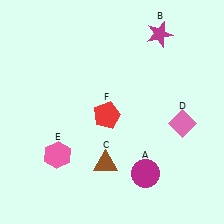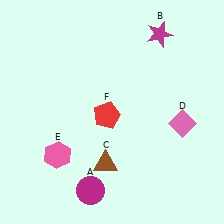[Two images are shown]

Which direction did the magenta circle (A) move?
The magenta circle (A) moved left.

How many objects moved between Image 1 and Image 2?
1 object moved between the two images.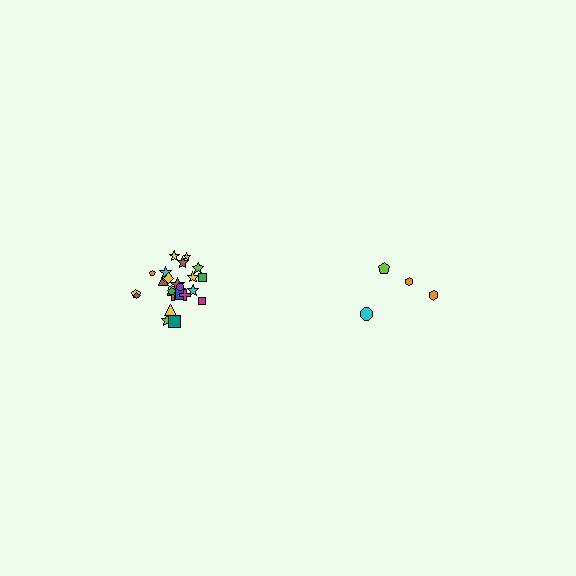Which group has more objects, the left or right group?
The left group.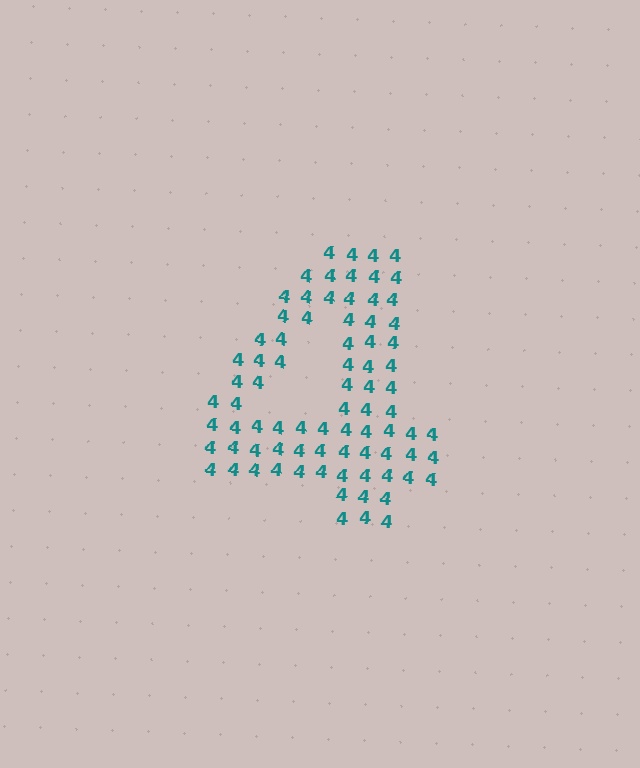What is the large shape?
The large shape is the digit 4.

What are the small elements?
The small elements are digit 4's.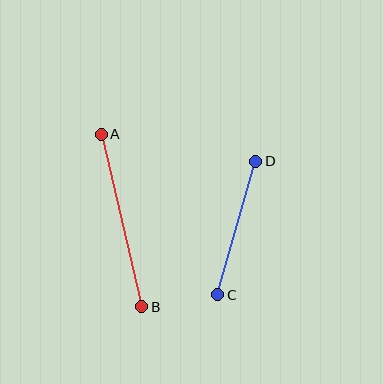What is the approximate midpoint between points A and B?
The midpoint is at approximately (122, 220) pixels.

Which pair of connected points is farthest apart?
Points A and B are farthest apart.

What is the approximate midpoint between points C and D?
The midpoint is at approximately (237, 228) pixels.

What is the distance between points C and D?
The distance is approximately 139 pixels.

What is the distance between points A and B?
The distance is approximately 177 pixels.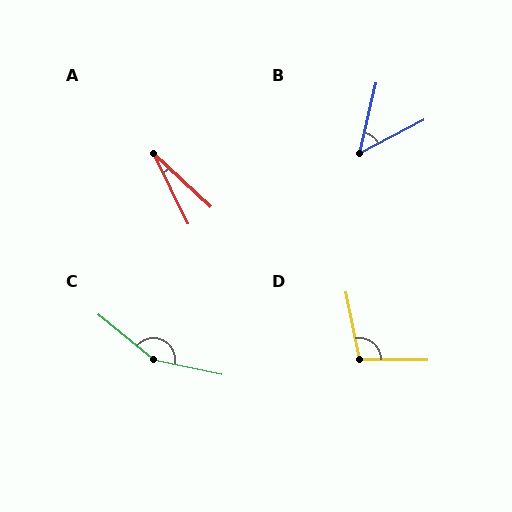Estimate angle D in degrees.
Approximately 102 degrees.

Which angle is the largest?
C, at approximately 153 degrees.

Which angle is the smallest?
A, at approximately 21 degrees.